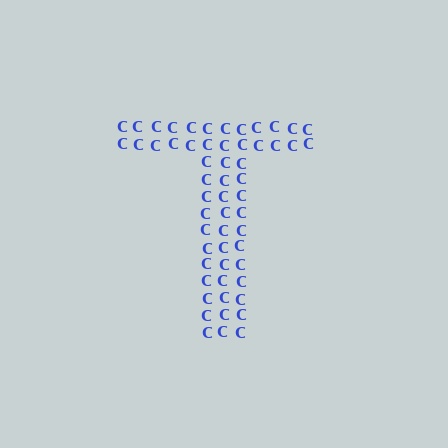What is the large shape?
The large shape is the letter T.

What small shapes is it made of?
It is made of small letter C's.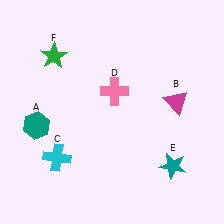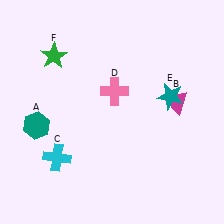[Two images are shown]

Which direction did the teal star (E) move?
The teal star (E) moved up.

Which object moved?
The teal star (E) moved up.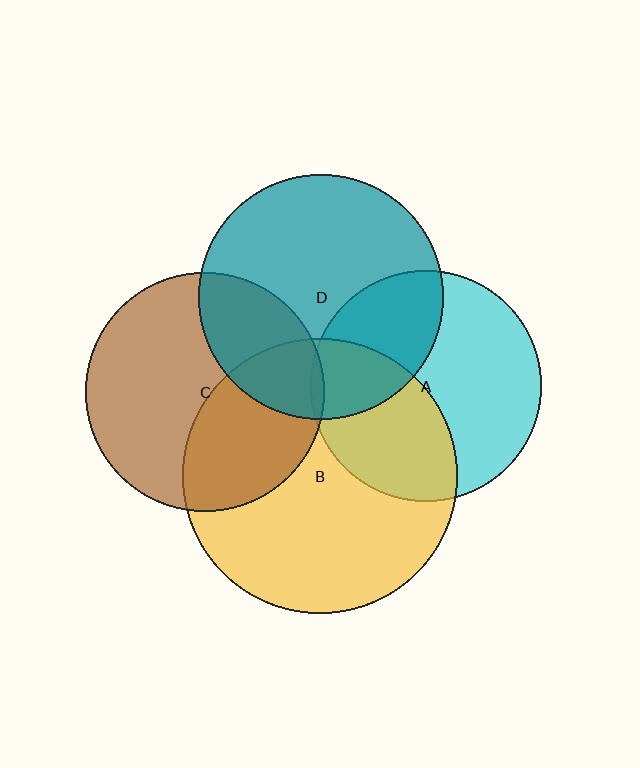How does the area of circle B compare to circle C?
Approximately 1.3 times.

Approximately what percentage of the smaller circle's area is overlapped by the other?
Approximately 35%.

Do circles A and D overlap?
Yes.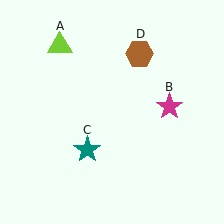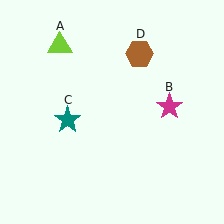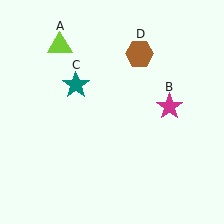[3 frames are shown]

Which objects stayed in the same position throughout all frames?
Lime triangle (object A) and magenta star (object B) and brown hexagon (object D) remained stationary.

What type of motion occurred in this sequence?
The teal star (object C) rotated clockwise around the center of the scene.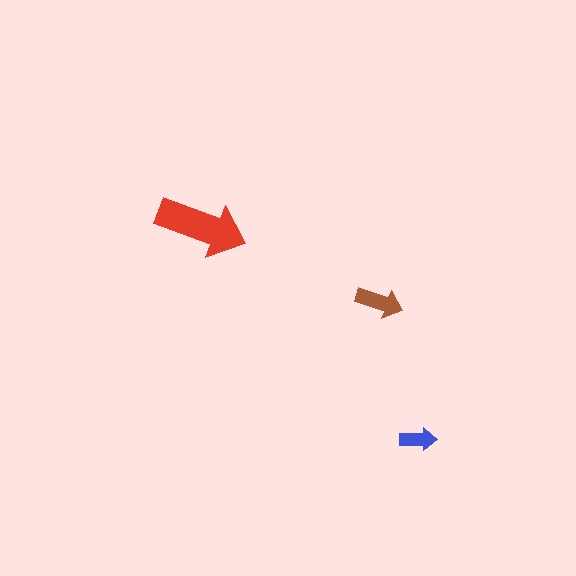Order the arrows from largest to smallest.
the red one, the brown one, the blue one.